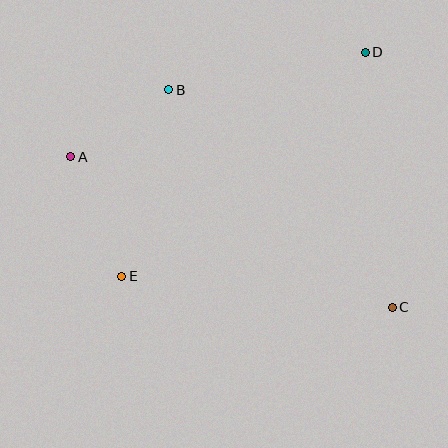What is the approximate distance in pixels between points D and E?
The distance between D and E is approximately 331 pixels.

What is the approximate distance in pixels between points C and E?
The distance between C and E is approximately 272 pixels.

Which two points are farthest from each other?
Points A and C are farthest from each other.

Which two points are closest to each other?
Points A and B are closest to each other.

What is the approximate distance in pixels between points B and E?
The distance between B and E is approximately 192 pixels.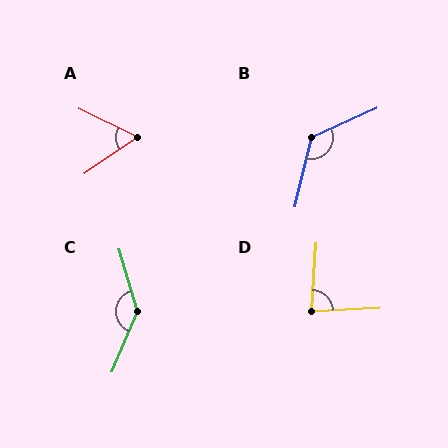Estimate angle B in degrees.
Approximately 128 degrees.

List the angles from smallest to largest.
A (60°), D (83°), B (128°), C (141°).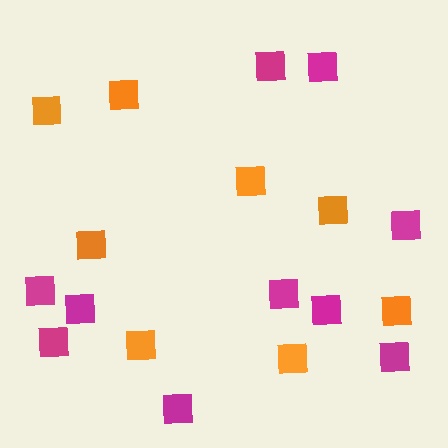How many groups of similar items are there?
There are 2 groups: one group of magenta squares (10) and one group of orange squares (8).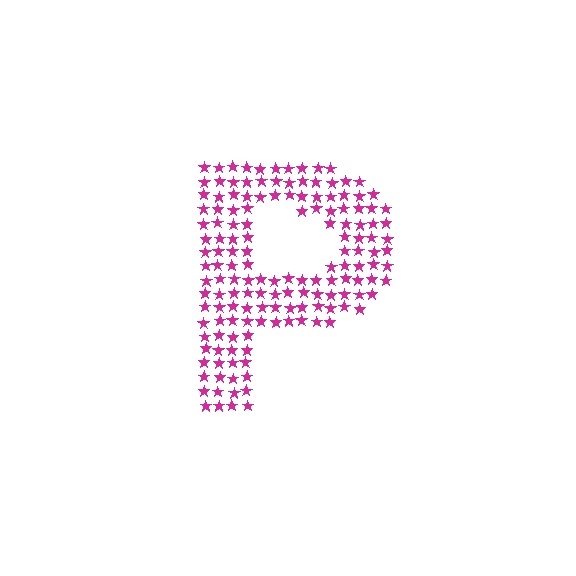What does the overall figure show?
The overall figure shows the letter P.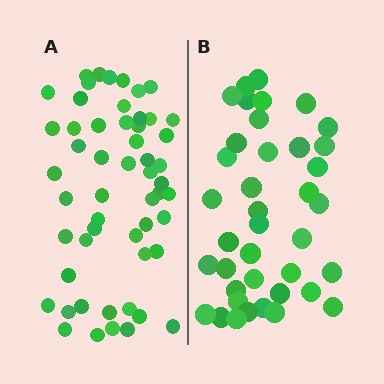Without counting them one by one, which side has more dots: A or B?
Region A (the left region) has more dots.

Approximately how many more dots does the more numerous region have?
Region A has approximately 15 more dots than region B.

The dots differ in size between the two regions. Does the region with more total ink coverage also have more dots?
No. Region B has more total ink coverage because its dots are larger, but region A actually contains more individual dots. Total area can be misleading — the number of items is what matters here.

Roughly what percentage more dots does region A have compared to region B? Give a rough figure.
About 40% more.